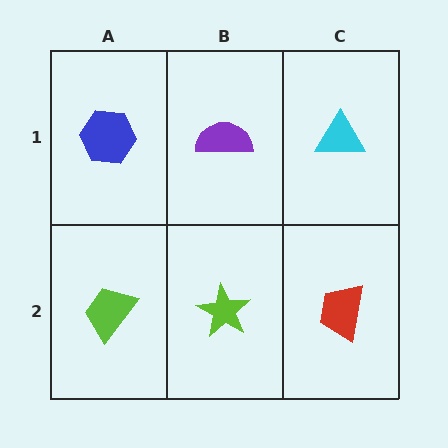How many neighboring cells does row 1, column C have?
2.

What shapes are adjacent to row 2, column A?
A blue hexagon (row 1, column A), a lime star (row 2, column B).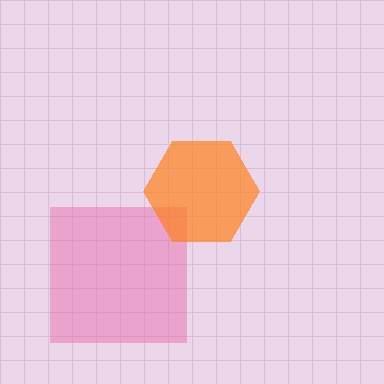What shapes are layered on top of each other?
The layered shapes are: a pink square, an orange hexagon.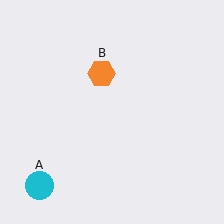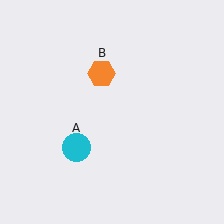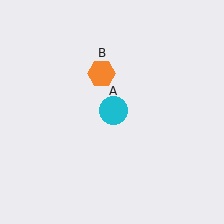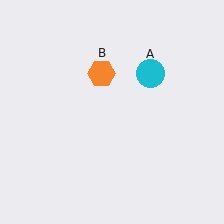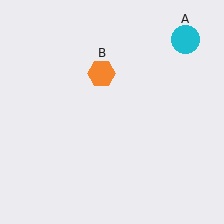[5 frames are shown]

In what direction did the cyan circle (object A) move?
The cyan circle (object A) moved up and to the right.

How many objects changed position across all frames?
1 object changed position: cyan circle (object A).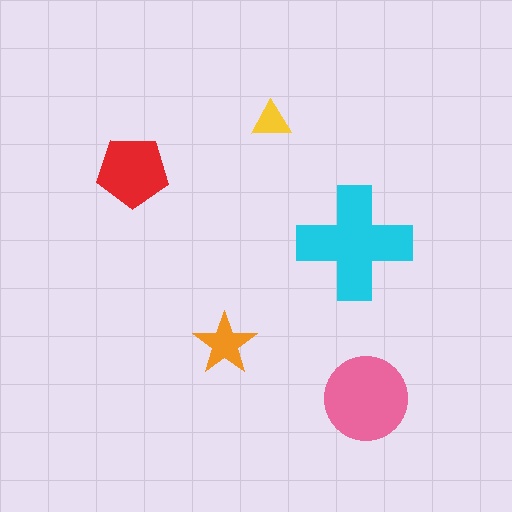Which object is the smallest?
The yellow triangle.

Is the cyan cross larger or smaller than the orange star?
Larger.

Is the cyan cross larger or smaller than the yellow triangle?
Larger.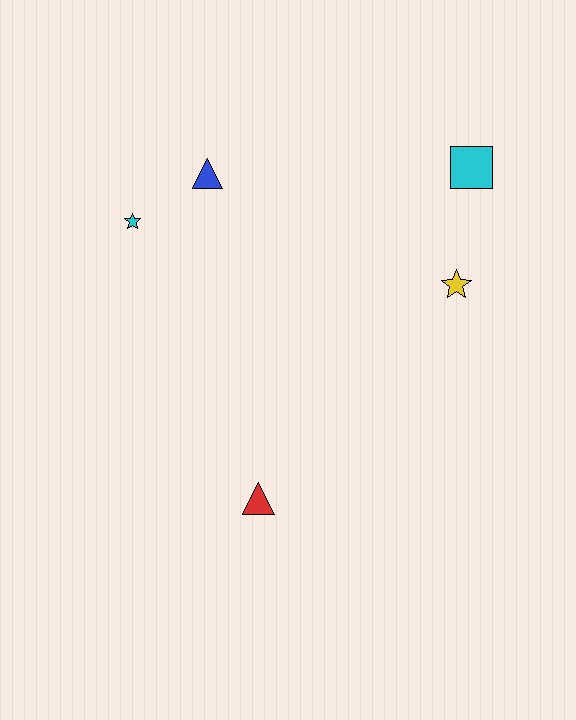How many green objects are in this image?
There are no green objects.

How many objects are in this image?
There are 5 objects.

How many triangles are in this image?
There are 2 triangles.